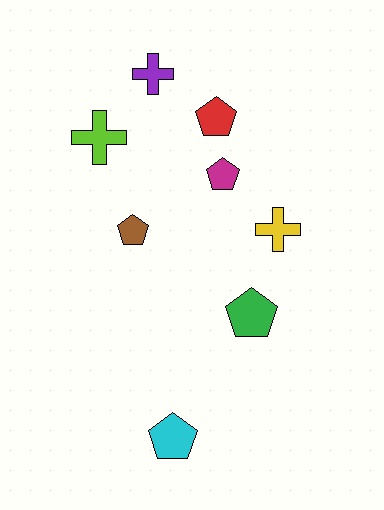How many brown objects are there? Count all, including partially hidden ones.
There is 1 brown object.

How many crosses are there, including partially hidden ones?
There are 3 crosses.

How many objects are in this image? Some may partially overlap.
There are 8 objects.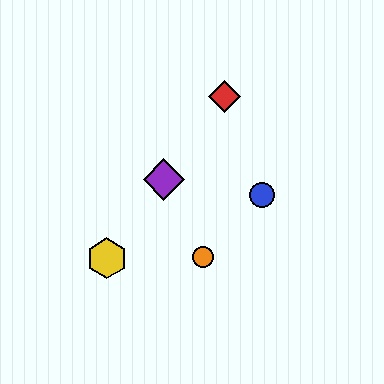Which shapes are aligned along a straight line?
The red diamond, the green circle, the yellow hexagon, the purple diamond are aligned along a straight line.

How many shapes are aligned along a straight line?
4 shapes (the red diamond, the green circle, the yellow hexagon, the purple diamond) are aligned along a straight line.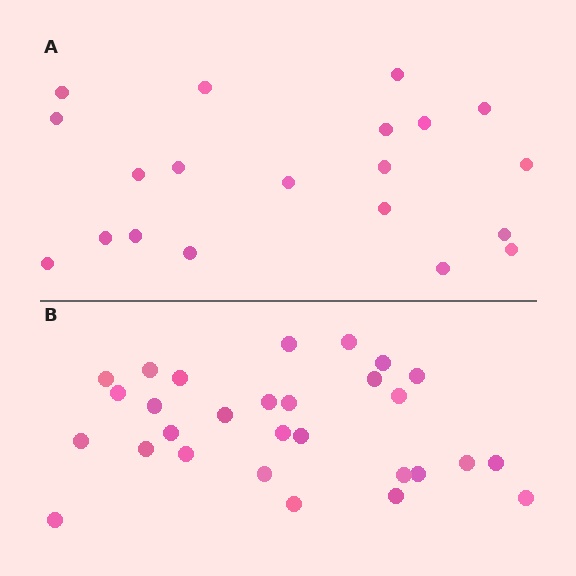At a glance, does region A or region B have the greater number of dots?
Region B (the bottom region) has more dots.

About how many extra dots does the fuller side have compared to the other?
Region B has roughly 8 or so more dots than region A.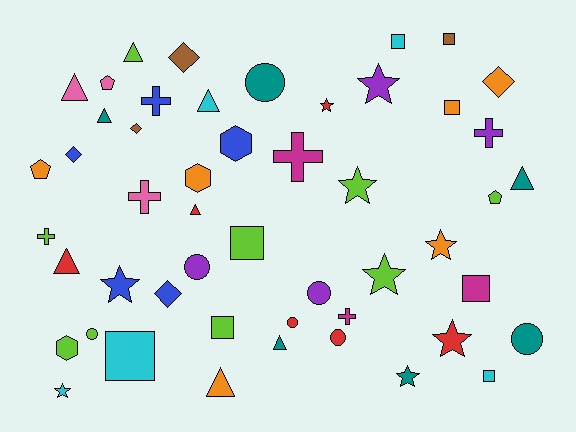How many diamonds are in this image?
There are 5 diamonds.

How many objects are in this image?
There are 50 objects.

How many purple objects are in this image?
There are 4 purple objects.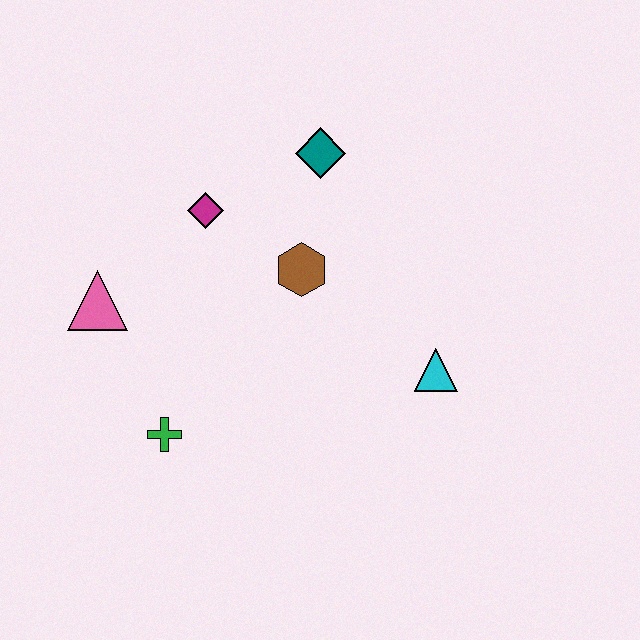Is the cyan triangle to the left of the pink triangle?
No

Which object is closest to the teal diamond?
The brown hexagon is closest to the teal diamond.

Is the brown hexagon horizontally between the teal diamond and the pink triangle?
Yes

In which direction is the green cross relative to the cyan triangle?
The green cross is to the left of the cyan triangle.